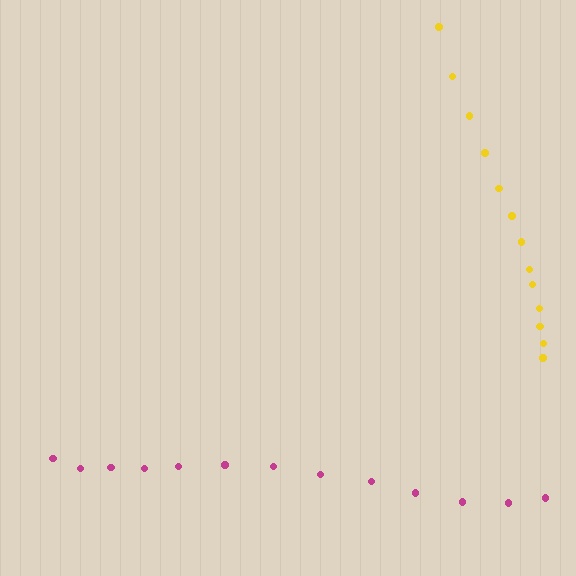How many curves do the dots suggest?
There are 2 distinct paths.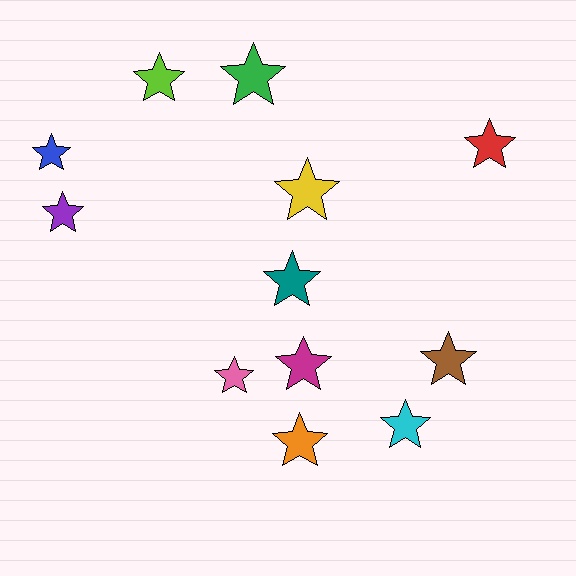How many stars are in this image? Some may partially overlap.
There are 12 stars.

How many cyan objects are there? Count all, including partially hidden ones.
There is 1 cyan object.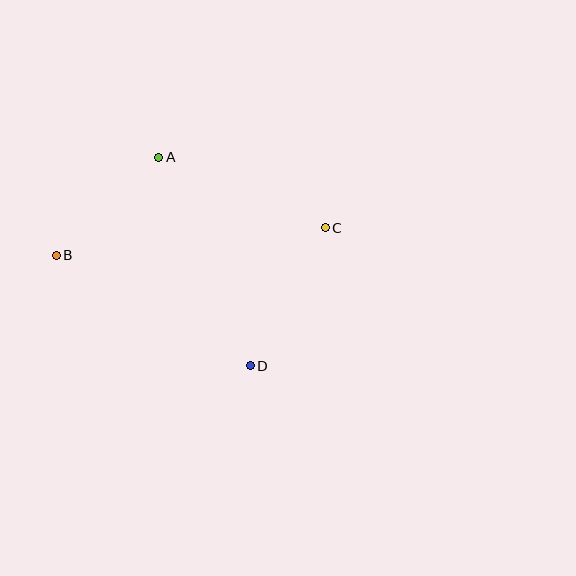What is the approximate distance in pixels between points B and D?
The distance between B and D is approximately 224 pixels.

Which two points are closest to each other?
Points A and B are closest to each other.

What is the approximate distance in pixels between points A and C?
The distance between A and C is approximately 181 pixels.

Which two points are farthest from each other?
Points B and C are farthest from each other.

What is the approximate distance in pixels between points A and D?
The distance between A and D is approximately 228 pixels.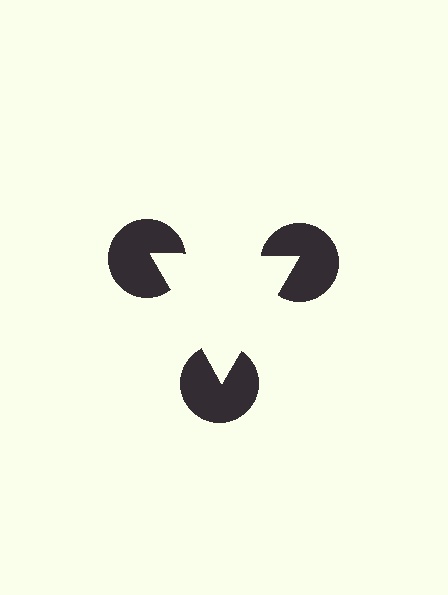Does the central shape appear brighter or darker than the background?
It typically appears slightly brighter than the background, even though no actual brightness change is drawn.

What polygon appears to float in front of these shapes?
An illusory triangle — its edges are inferred from the aligned wedge cuts in the pac-man discs, not physically drawn.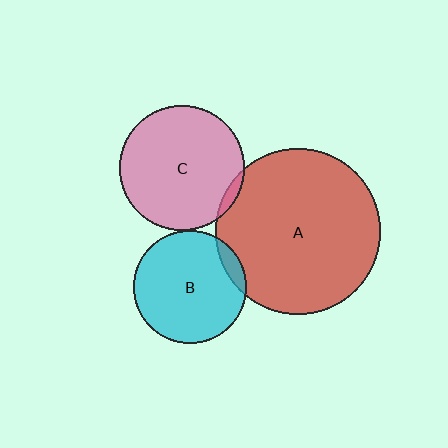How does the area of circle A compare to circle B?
Approximately 2.1 times.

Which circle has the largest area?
Circle A (red).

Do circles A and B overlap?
Yes.